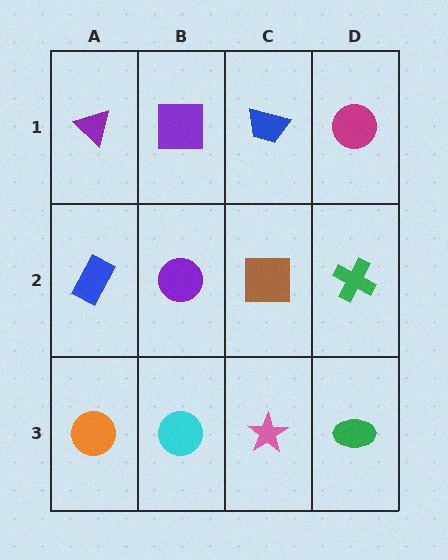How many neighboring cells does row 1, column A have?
2.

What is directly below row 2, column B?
A cyan circle.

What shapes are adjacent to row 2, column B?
A purple square (row 1, column B), a cyan circle (row 3, column B), a blue rectangle (row 2, column A), a brown square (row 2, column C).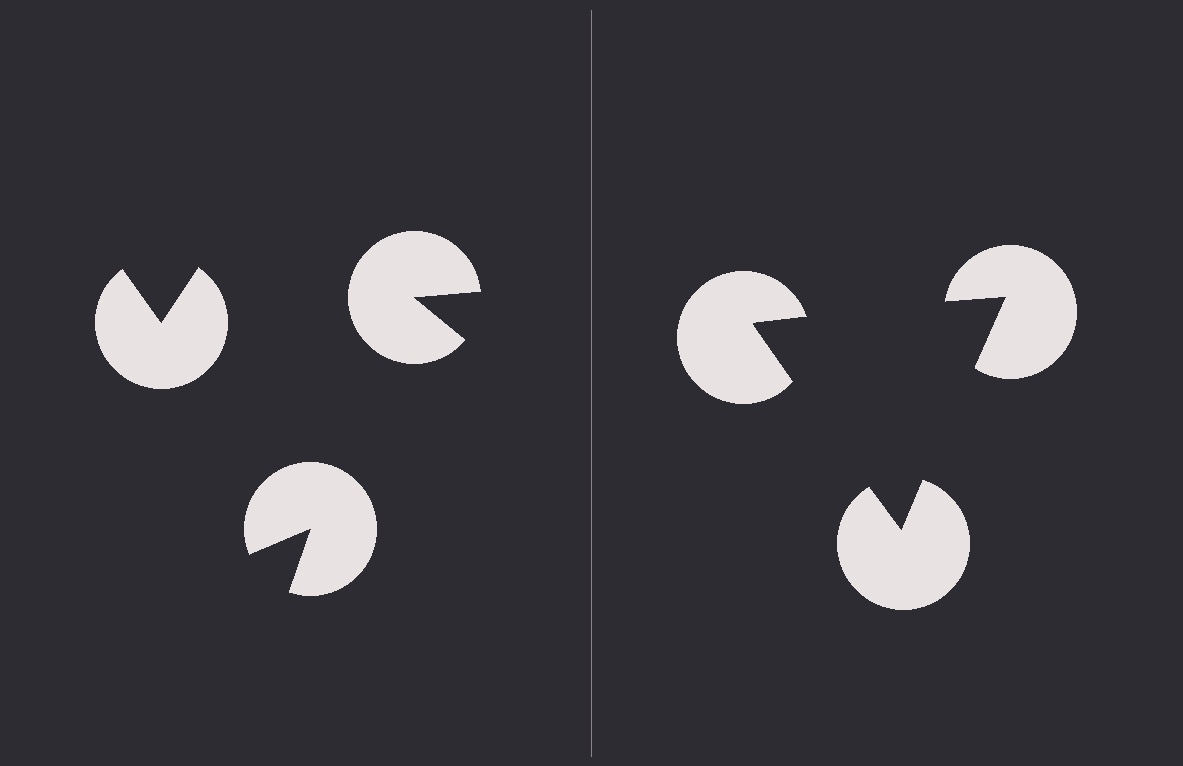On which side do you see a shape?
An illusory triangle appears on the right side. On the left side the wedge cuts are rotated, so no coherent shape forms.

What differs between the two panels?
The pac-man discs are positioned identically on both sides; only the wedge orientations differ. On the right they align to a triangle; on the left they are misaligned.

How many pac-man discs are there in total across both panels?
6 — 3 on each side.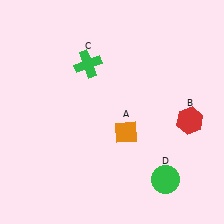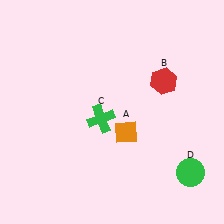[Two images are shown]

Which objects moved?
The objects that moved are: the red hexagon (B), the green cross (C), the green circle (D).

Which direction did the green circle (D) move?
The green circle (D) moved right.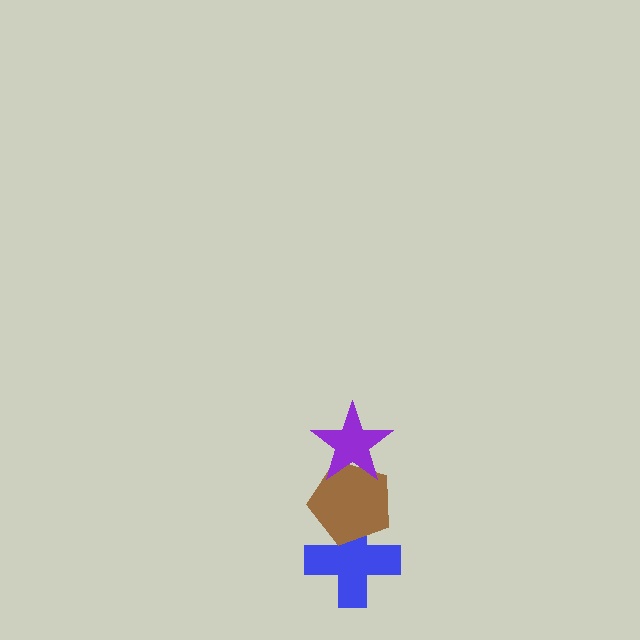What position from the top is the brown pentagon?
The brown pentagon is 2nd from the top.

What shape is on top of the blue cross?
The brown pentagon is on top of the blue cross.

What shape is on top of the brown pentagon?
The purple star is on top of the brown pentagon.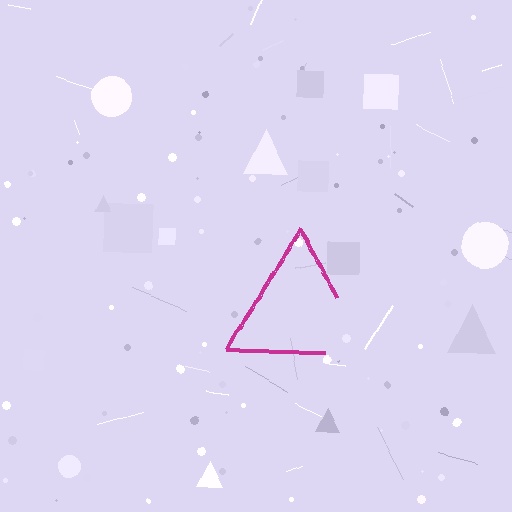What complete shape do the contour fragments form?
The contour fragments form a triangle.